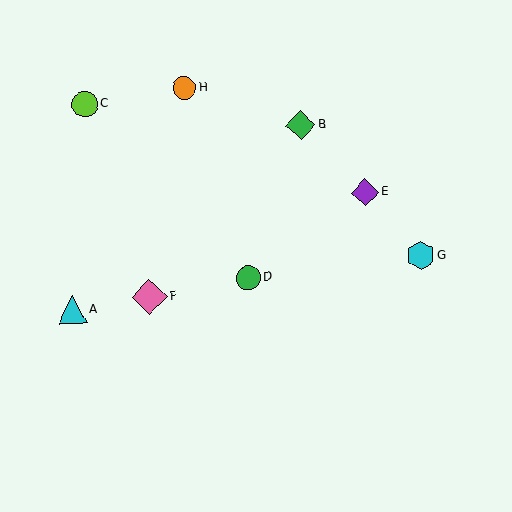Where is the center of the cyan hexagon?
The center of the cyan hexagon is at (420, 256).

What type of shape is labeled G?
Shape G is a cyan hexagon.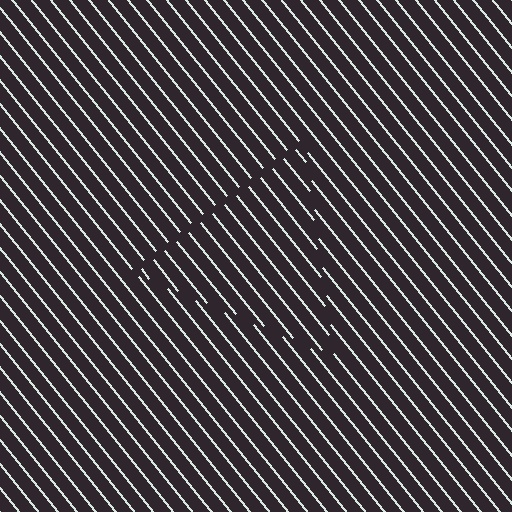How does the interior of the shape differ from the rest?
The interior of the shape contains the same grating, shifted by half a period — the contour is defined by the phase discontinuity where line-ends from the inner and outer gratings abut.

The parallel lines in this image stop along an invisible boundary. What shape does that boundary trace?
An illusory triangle. The interior of the shape contains the same grating, shifted by half a period — the contour is defined by the phase discontinuity where line-ends from the inner and outer gratings abut.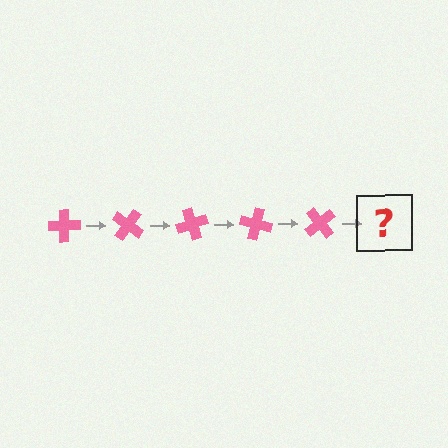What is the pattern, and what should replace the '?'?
The pattern is that the cross rotates 35 degrees each step. The '?' should be a pink cross rotated 175 degrees.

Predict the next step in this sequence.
The next step is a pink cross rotated 175 degrees.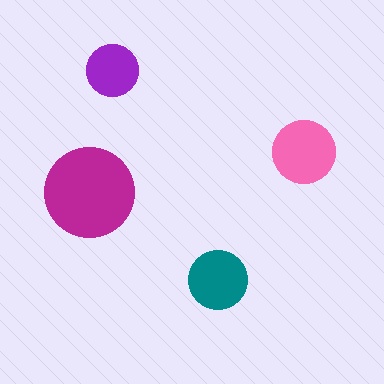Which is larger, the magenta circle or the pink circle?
The magenta one.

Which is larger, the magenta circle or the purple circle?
The magenta one.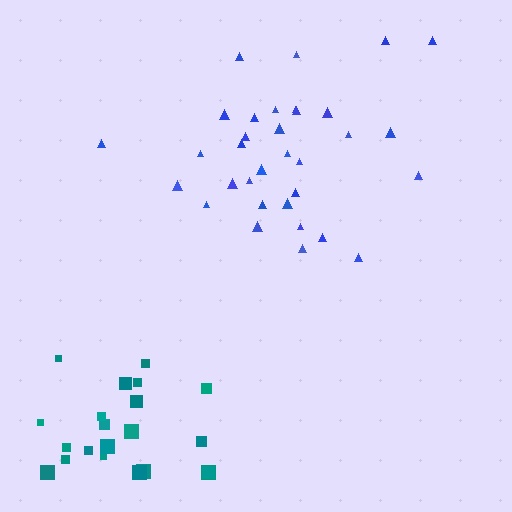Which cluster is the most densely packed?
Blue.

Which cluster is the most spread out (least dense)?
Teal.